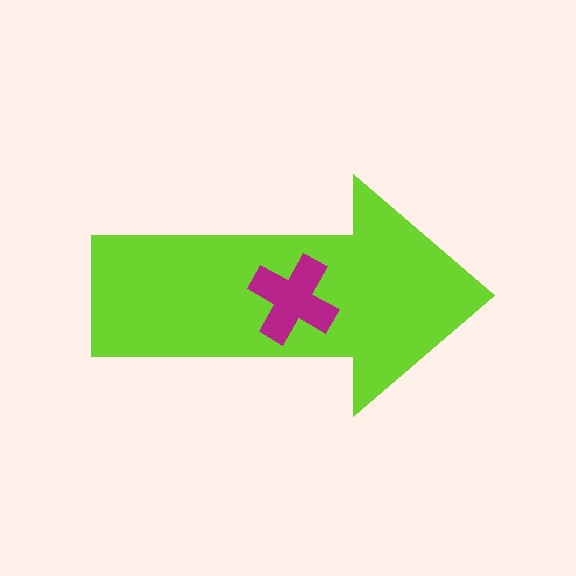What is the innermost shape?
The magenta cross.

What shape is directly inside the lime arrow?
The magenta cross.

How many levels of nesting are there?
2.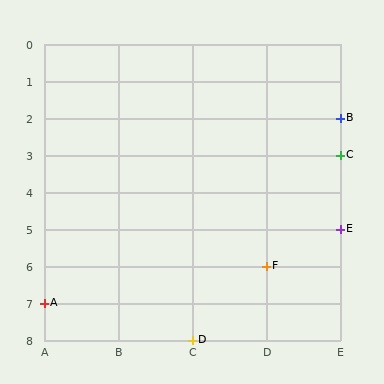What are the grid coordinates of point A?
Point A is at grid coordinates (A, 7).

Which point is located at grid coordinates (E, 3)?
Point C is at (E, 3).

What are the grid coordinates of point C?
Point C is at grid coordinates (E, 3).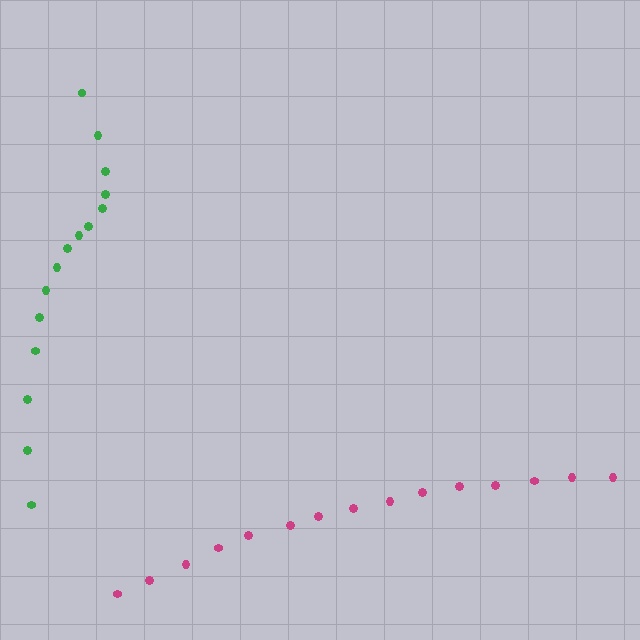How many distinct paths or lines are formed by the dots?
There are 2 distinct paths.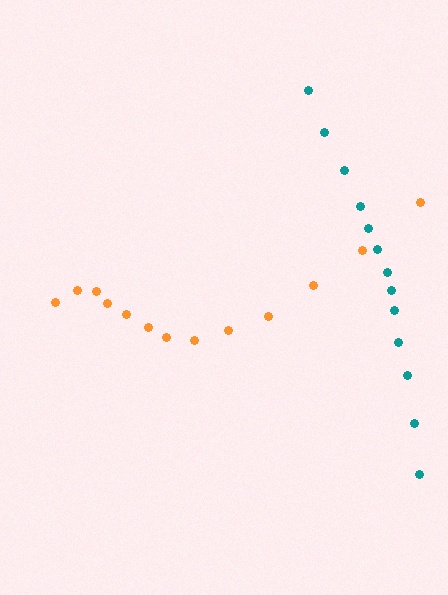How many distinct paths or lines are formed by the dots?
There are 2 distinct paths.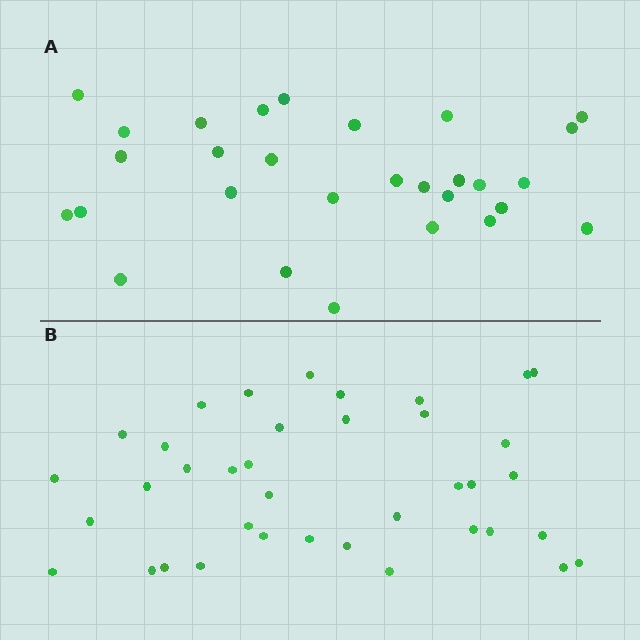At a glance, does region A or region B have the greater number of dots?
Region B (the bottom region) has more dots.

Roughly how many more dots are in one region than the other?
Region B has roughly 8 or so more dots than region A.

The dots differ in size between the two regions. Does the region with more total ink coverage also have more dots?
No. Region A has more total ink coverage because its dots are larger, but region B actually contains more individual dots. Total area can be misleading — the number of items is what matters here.